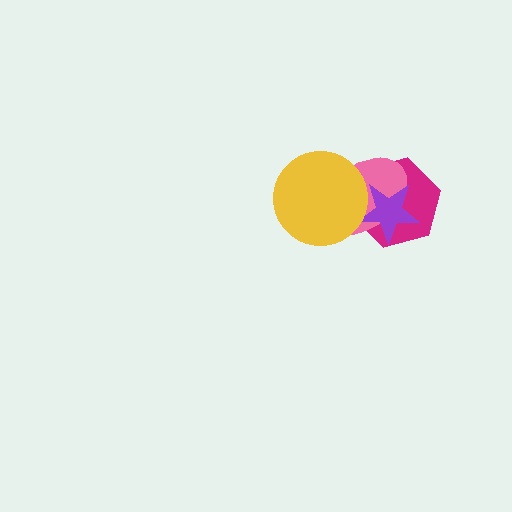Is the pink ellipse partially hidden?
Yes, it is partially covered by another shape.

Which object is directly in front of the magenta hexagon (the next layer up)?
The pink ellipse is directly in front of the magenta hexagon.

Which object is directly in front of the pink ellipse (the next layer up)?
The purple star is directly in front of the pink ellipse.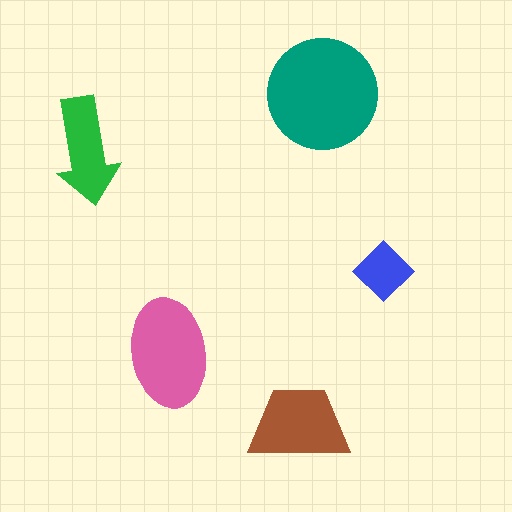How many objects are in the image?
There are 5 objects in the image.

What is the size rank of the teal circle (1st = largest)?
1st.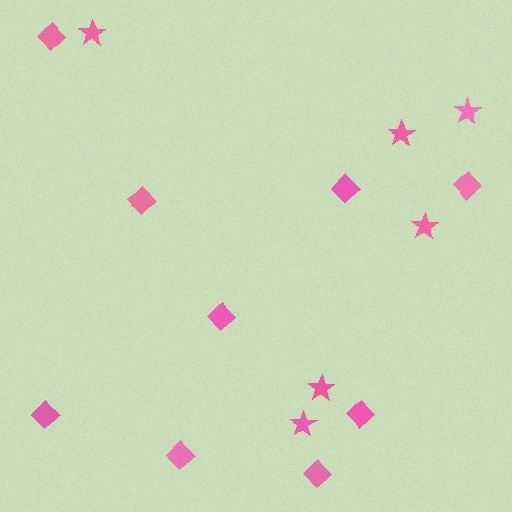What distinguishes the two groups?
There are 2 groups: one group of stars (6) and one group of diamonds (9).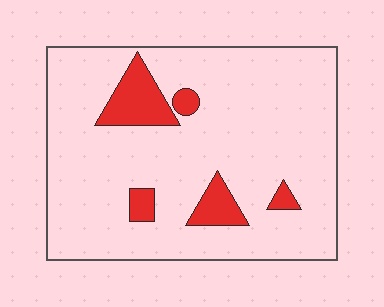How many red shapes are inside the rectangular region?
5.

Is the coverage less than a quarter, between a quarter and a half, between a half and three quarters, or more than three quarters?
Less than a quarter.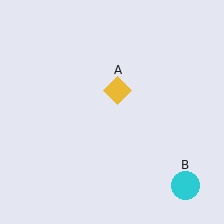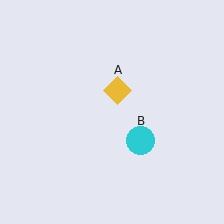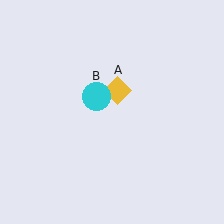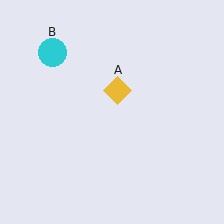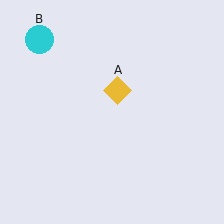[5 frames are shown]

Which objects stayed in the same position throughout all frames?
Yellow diamond (object A) remained stationary.